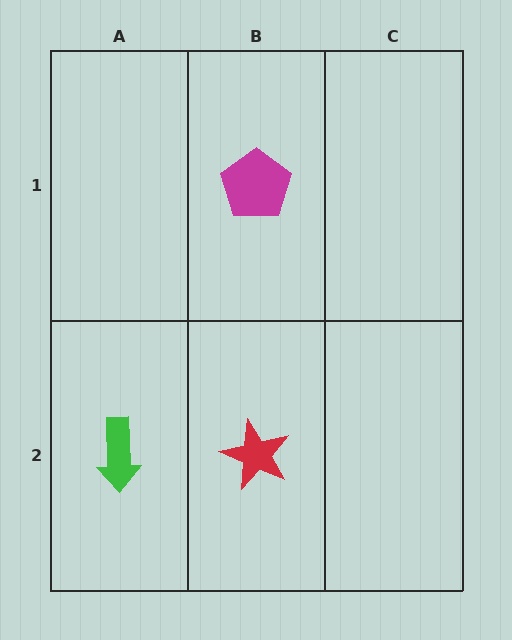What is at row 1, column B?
A magenta pentagon.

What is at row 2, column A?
A green arrow.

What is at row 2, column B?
A red star.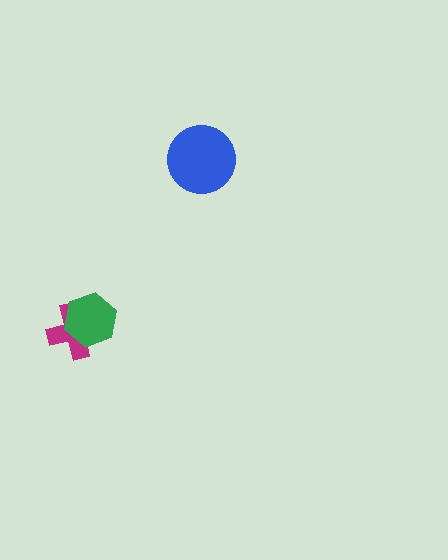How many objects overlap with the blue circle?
0 objects overlap with the blue circle.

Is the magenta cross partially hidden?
Yes, it is partially covered by another shape.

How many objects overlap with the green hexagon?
1 object overlaps with the green hexagon.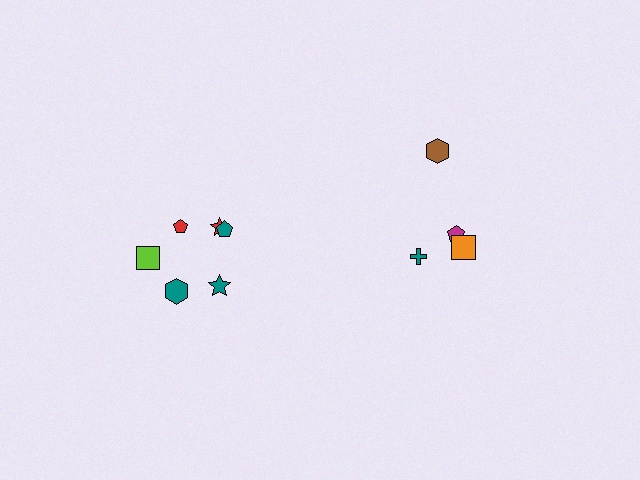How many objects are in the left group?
There are 6 objects.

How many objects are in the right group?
There are 4 objects.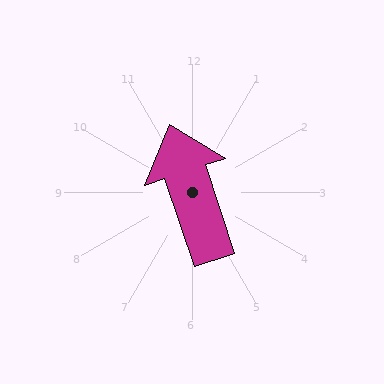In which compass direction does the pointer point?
North.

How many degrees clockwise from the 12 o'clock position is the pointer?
Approximately 342 degrees.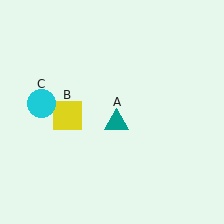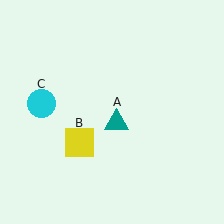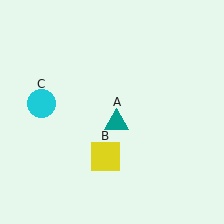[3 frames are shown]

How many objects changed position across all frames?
1 object changed position: yellow square (object B).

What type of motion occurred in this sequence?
The yellow square (object B) rotated counterclockwise around the center of the scene.